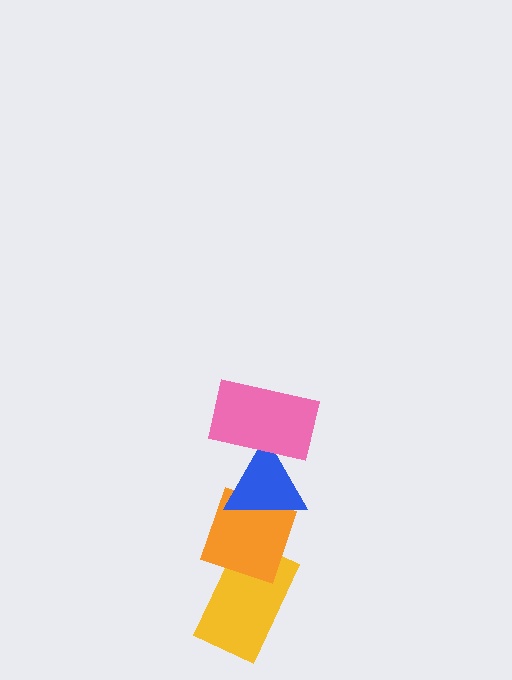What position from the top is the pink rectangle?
The pink rectangle is 1st from the top.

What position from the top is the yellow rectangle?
The yellow rectangle is 4th from the top.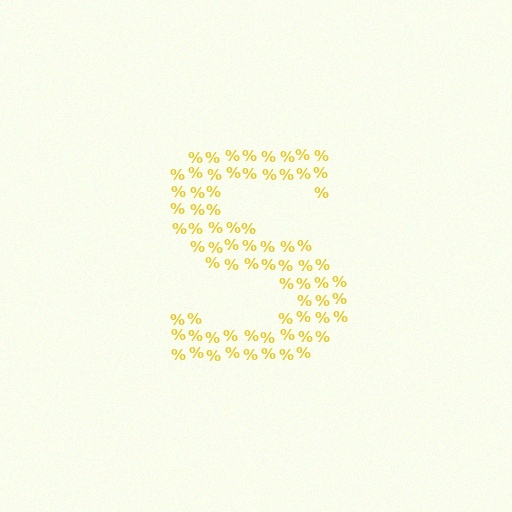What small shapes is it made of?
It is made of small percent signs.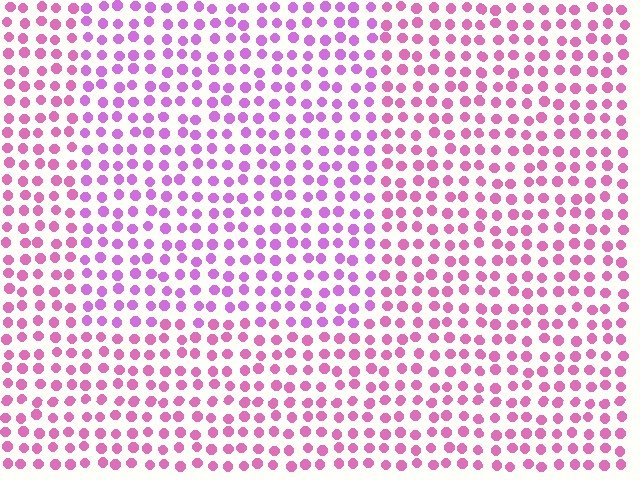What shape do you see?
I see a rectangle.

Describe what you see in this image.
The image is filled with small pink elements in a uniform arrangement. A rectangle-shaped region is visible where the elements are tinted to a slightly different hue, forming a subtle color boundary.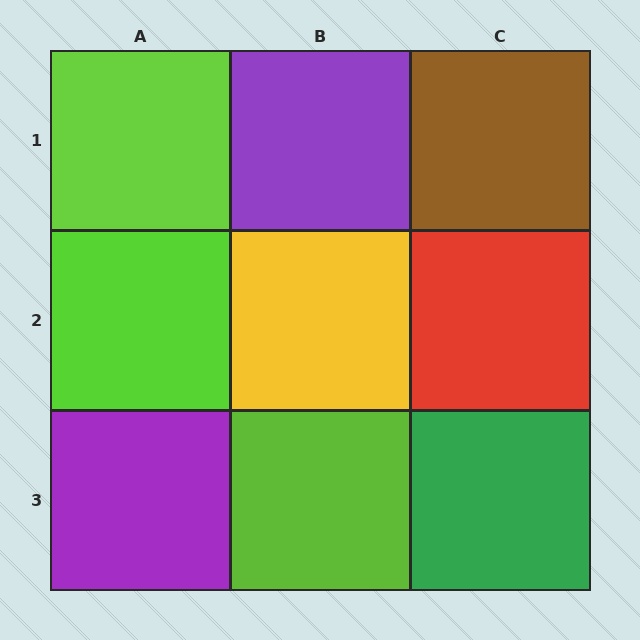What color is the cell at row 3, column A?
Purple.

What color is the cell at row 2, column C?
Red.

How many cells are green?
1 cell is green.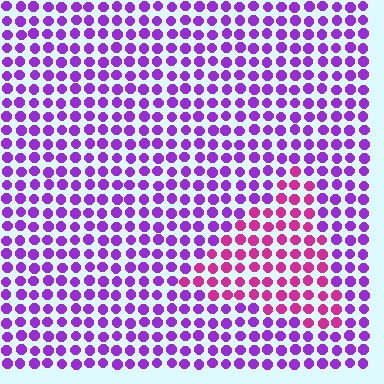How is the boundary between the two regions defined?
The boundary is defined purely by a slight shift in hue (about 41 degrees). Spacing, size, and orientation are identical on both sides.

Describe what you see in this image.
The image is filled with small purple elements in a uniform arrangement. A triangle-shaped region is visible where the elements are tinted to a slightly different hue, forming a subtle color boundary.